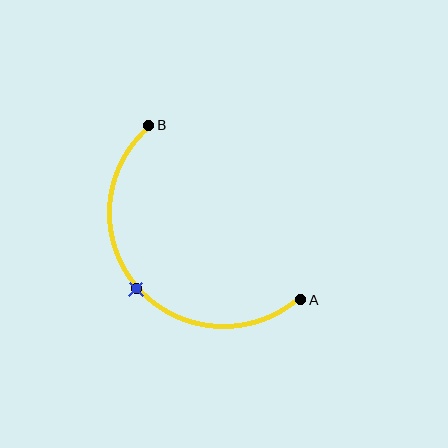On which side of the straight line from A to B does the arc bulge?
The arc bulges below and to the left of the straight line connecting A and B.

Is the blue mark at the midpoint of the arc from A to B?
Yes. The blue mark lies on the arc at equal arc-length from both A and B — it is the arc midpoint.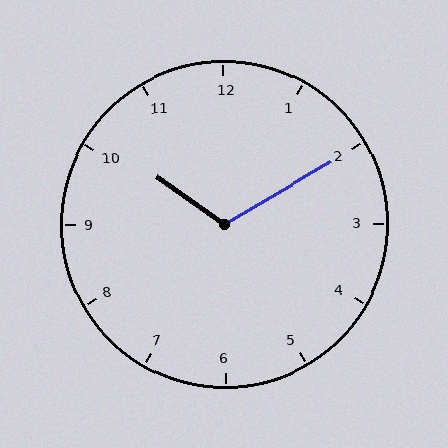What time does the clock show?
10:10.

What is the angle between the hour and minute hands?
Approximately 115 degrees.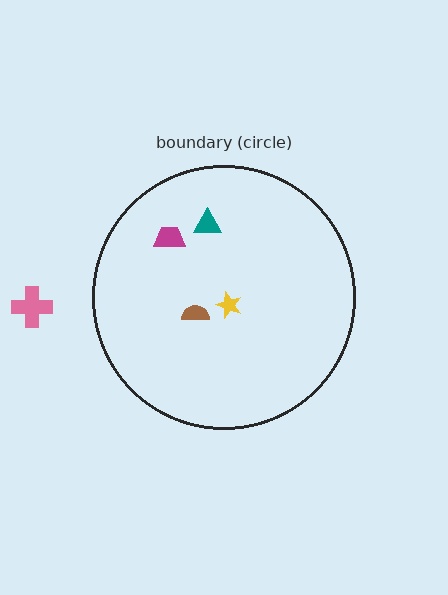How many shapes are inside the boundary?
4 inside, 1 outside.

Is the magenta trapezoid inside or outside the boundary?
Inside.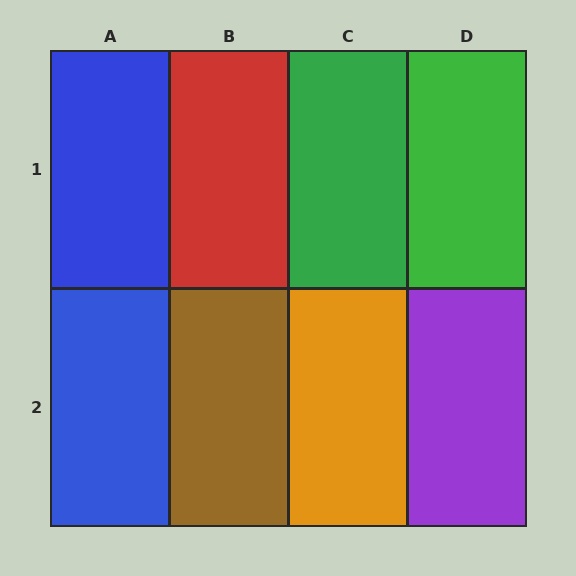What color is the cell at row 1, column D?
Green.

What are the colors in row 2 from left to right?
Blue, brown, orange, purple.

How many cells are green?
2 cells are green.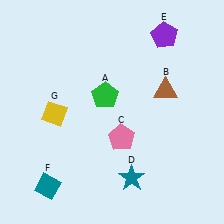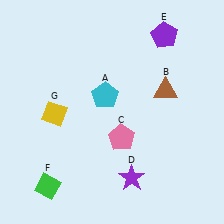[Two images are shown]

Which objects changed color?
A changed from green to cyan. D changed from teal to purple. F changed from teal to green.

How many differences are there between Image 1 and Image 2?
There are 3 differences between the two images.